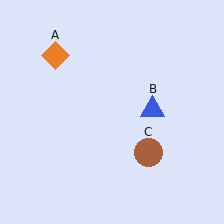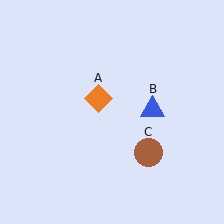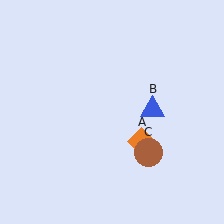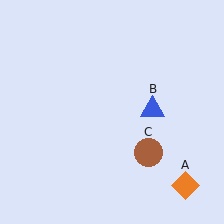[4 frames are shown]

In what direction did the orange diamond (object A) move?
The orange diamond (object A) moved down and to the right.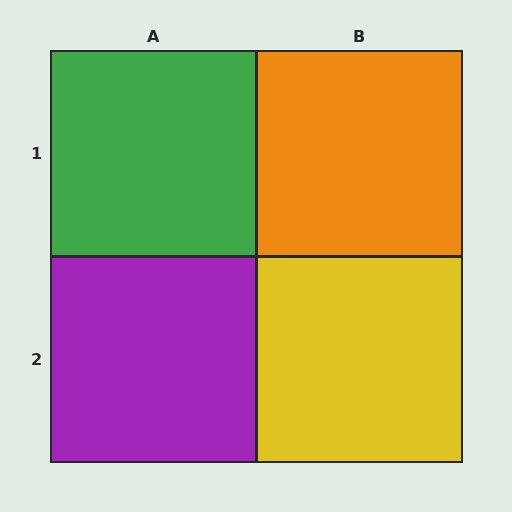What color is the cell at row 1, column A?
Green.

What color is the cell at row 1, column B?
Orange.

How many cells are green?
1 cell is green.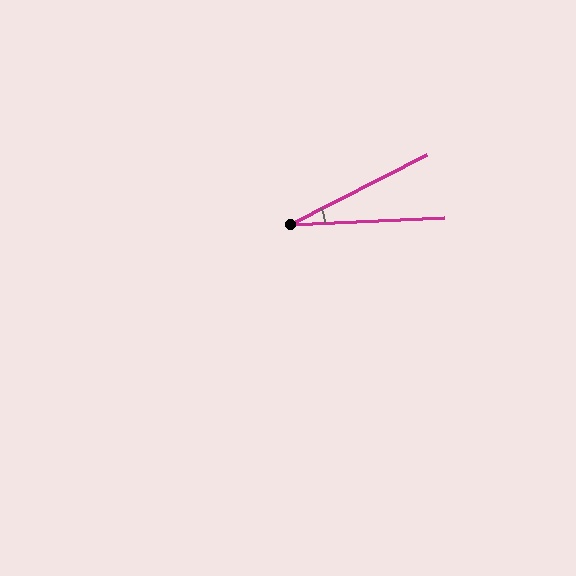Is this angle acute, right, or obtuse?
It is acute.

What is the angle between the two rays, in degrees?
Approximately 24 degrees.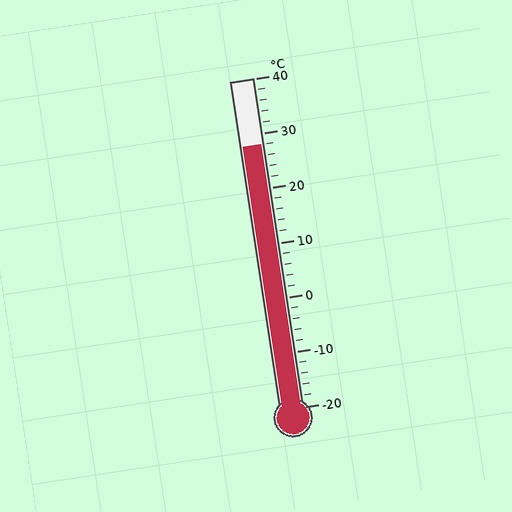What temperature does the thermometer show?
The thermometer shows approximately 28°C.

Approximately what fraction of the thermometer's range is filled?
The thermometer is filled to approximately 80% of its range.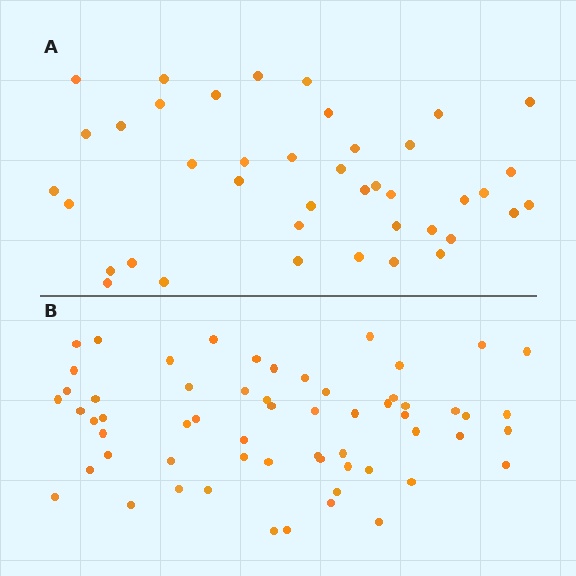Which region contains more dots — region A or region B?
Region B (the bottom region) has more dots.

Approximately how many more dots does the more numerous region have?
Region B has approximately 20 more dots than region A.